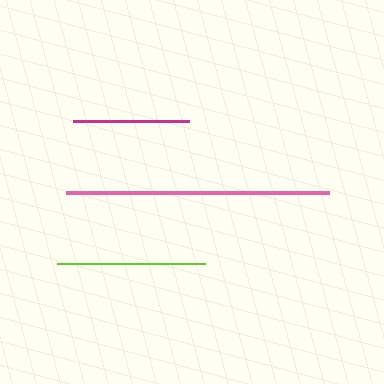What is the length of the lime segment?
The lime segment is approximately 148 pixels long.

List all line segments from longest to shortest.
From longest to shortest: pink, lime, magenta.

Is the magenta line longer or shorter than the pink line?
The pink line is longer than the magenta line.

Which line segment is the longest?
The pink line is the longest at approximately 263 pixels.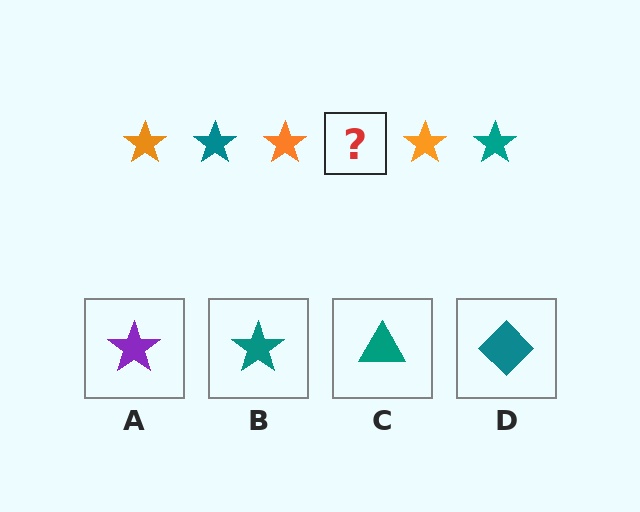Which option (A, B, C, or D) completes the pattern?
B.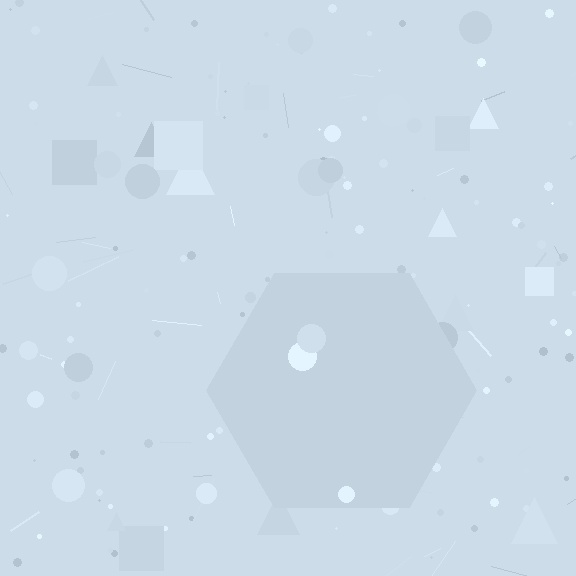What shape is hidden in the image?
A hexagon is hidden in the image.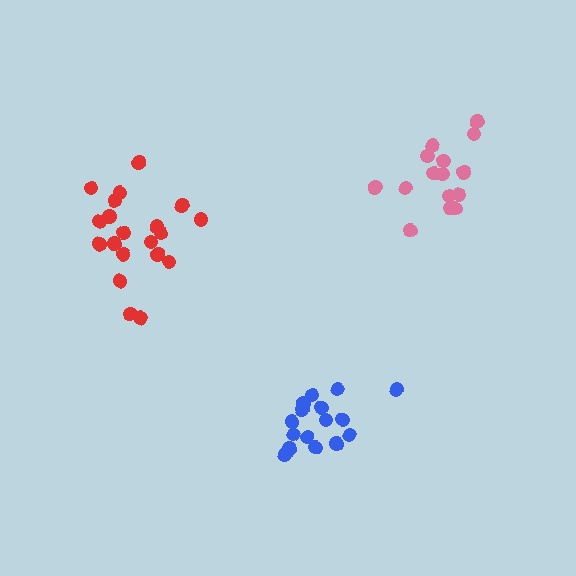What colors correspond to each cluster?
The clusters are colored: red, pink, blue.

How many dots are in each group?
Group 1: 20 dots, Group 2: 15 dots, Group 3: 17 dots (52 total).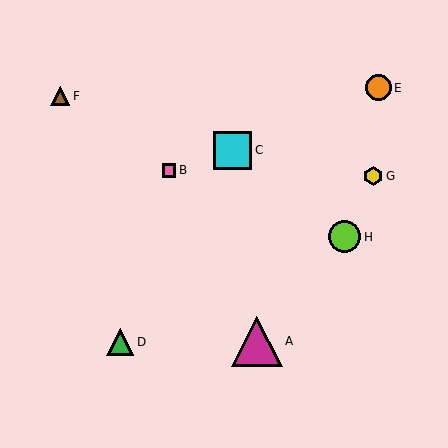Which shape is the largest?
The magenta triangle (labeled A) is the largest.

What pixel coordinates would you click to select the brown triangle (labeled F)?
Click at (60, 96) to select the brown triangle F.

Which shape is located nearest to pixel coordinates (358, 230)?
The lime circle (labeled H) at (345, 237) is nearest to that location.